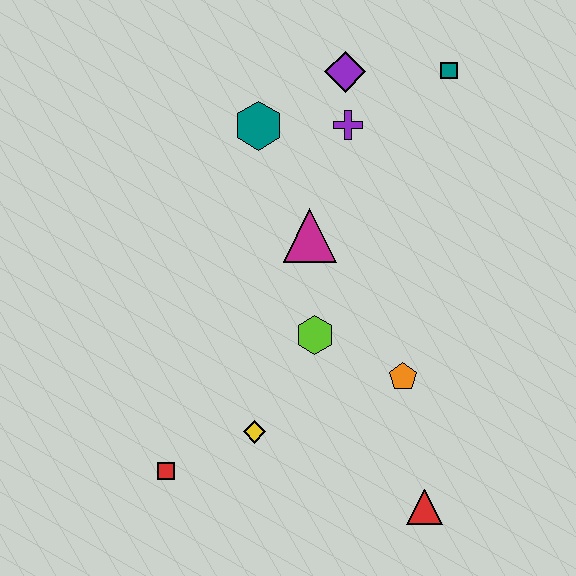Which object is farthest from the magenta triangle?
The red triangle is farthest from the magenta triangle.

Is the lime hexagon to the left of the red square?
No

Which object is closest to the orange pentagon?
The lime hexagon is closest to the orange pentagon.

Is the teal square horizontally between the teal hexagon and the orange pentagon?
No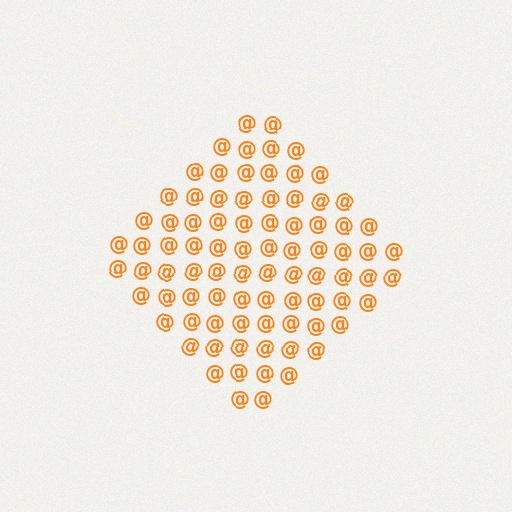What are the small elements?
The small elements are at signs.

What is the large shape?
The large shape is a diamond.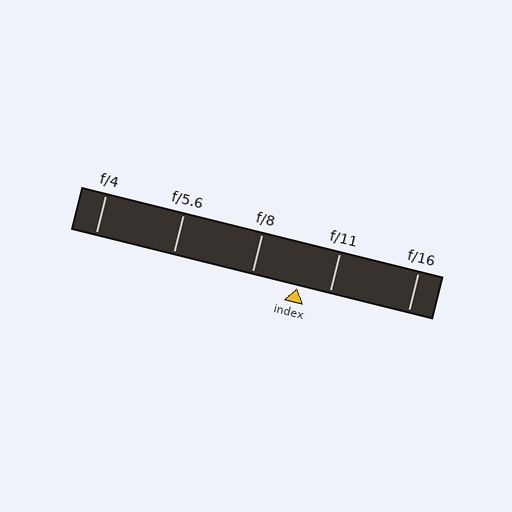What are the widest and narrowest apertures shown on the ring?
The widest aperture shown is f/4 and the narrowest is f/16.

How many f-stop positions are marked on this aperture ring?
There are 5 f-stop positions marked.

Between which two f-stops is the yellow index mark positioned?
The index mark is between f/8 and f/11.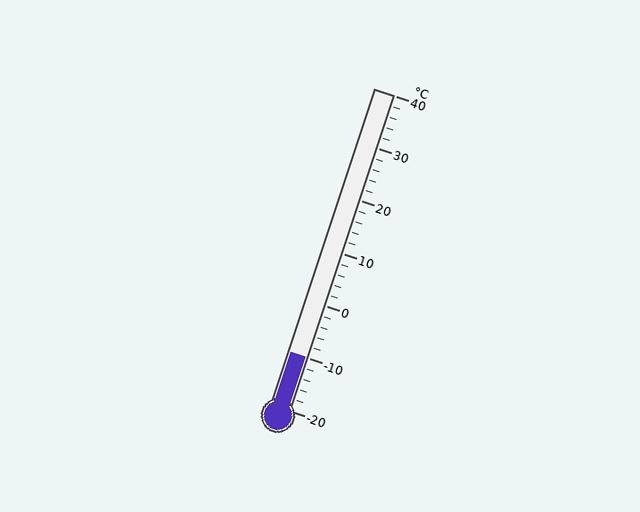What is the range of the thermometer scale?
The thermometer scale ranges from -20°C to 40°C.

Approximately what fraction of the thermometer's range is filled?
The thermometer is filled to approximately 15% of its range.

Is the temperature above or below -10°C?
The temperature is at -10°C.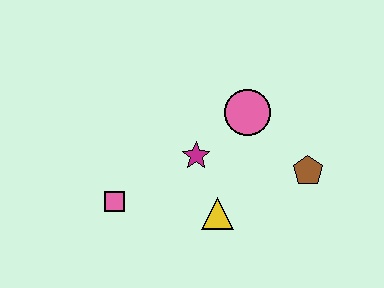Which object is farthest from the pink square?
The brown pentagon is farthest from the pink square.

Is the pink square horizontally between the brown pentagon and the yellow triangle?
No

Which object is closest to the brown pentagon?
The pink circle is closest to the brown pentagon.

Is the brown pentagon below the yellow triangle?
No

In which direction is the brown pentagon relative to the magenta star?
The brown pentagon is to the right of the magenta star.